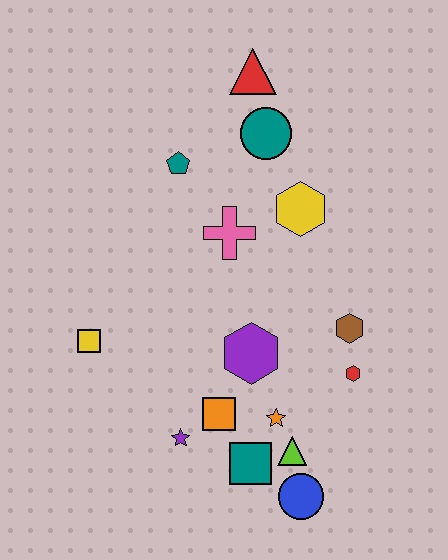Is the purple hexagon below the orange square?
No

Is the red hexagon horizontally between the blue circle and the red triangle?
No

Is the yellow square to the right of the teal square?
No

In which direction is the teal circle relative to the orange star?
The teal circle is above the orange star.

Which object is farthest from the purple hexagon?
The red triangle is farthest from the purple hexagon.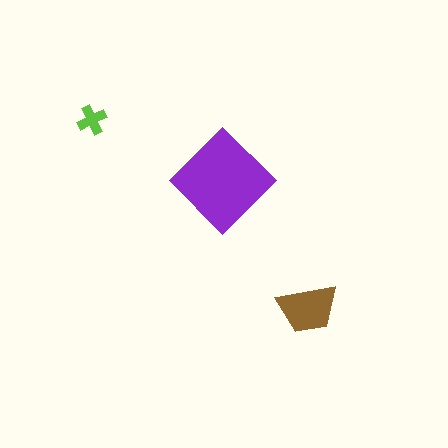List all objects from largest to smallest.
The purple diamond, the brown trapezoid, the lime cross.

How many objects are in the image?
There are 3 objects in the image.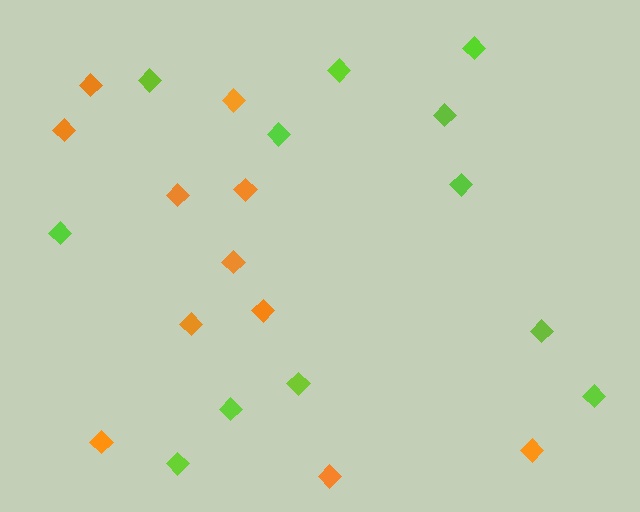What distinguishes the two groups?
There are 2 groups: one group of orange diamonds (11) and one group of lime diamonds (12).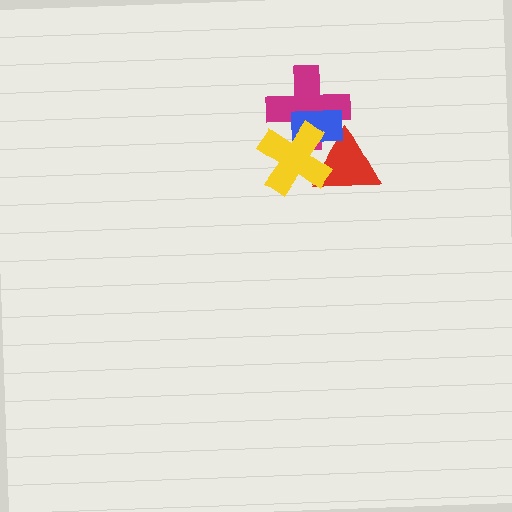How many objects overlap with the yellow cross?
3 objects overlap with the yellow cross.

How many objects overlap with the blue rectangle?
3 objects overlap with the blue rectangle.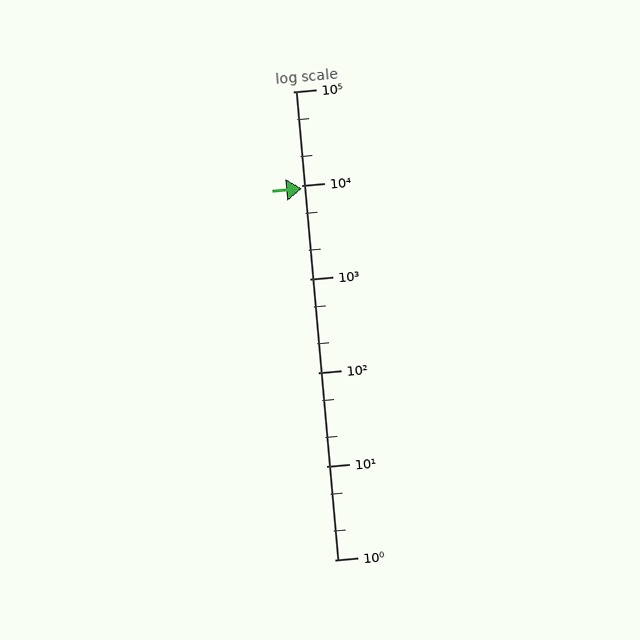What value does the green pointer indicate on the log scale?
The pointer indicates approximately 9200.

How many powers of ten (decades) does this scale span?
The scale spans 5 decades, from 1 to 100000.